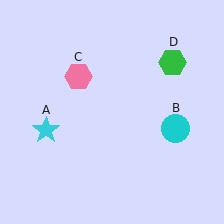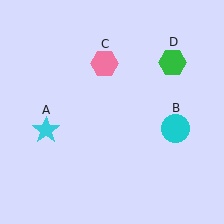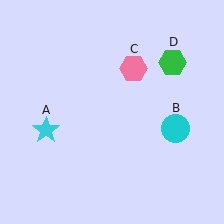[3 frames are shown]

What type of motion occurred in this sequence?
The pink hexagon (object C) rotated clockwise around the center of the scene.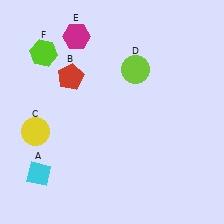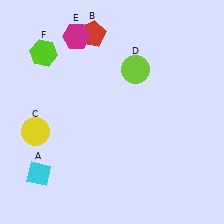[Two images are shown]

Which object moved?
The red pentagon (B) moved up.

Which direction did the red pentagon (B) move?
The red pentagon (B) moved up.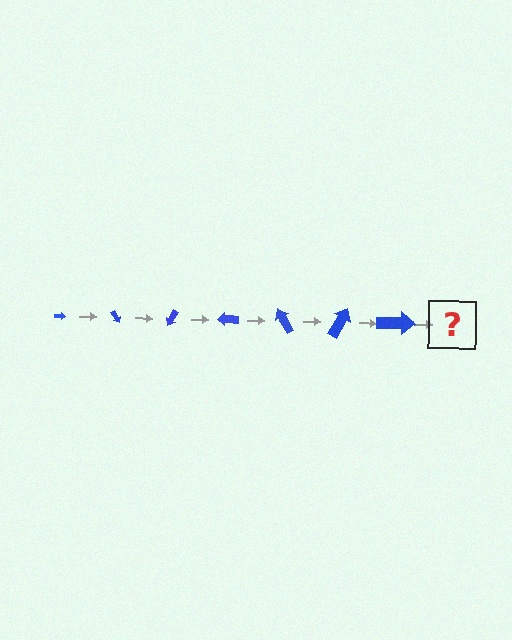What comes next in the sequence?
The next element should be an arrow, larger than the previous one and rotated 420 degrees from the start.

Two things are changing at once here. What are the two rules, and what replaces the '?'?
The two rules are that the arrow grows larger each step and it rotates 60 degrees each step. The '?' should be an arrow, larger than the previous one and rotated 420 degrees from the start.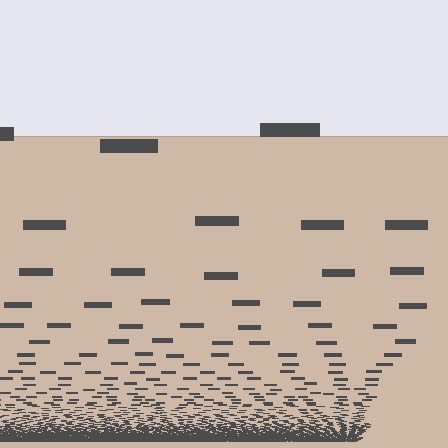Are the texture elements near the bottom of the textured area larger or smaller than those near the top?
Smaller. The gradient is inverted — elements near the bottom are smaller and denser.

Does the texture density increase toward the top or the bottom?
Density increases toward the bottom.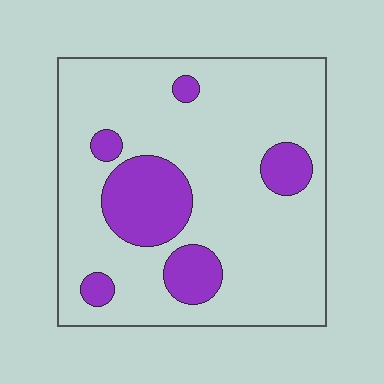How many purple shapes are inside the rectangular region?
6.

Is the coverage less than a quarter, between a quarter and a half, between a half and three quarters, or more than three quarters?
Less than a quarter.